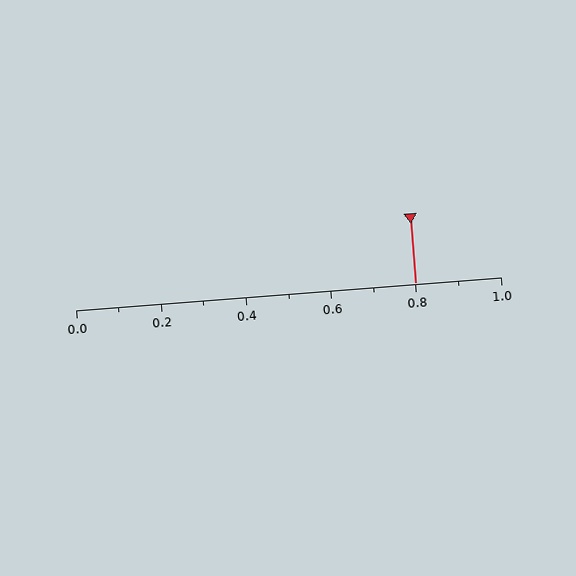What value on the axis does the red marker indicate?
The marker indicates approximately 0.8.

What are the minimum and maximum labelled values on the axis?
The axis runs from 0.0 to 1.0.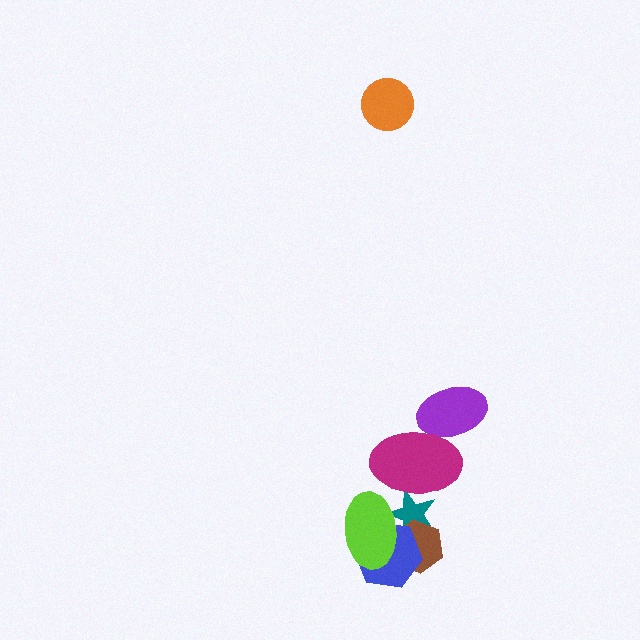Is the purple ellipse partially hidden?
Yes, it is partially covered by another shape.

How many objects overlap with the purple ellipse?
1 object overlaps with the purple ellipse.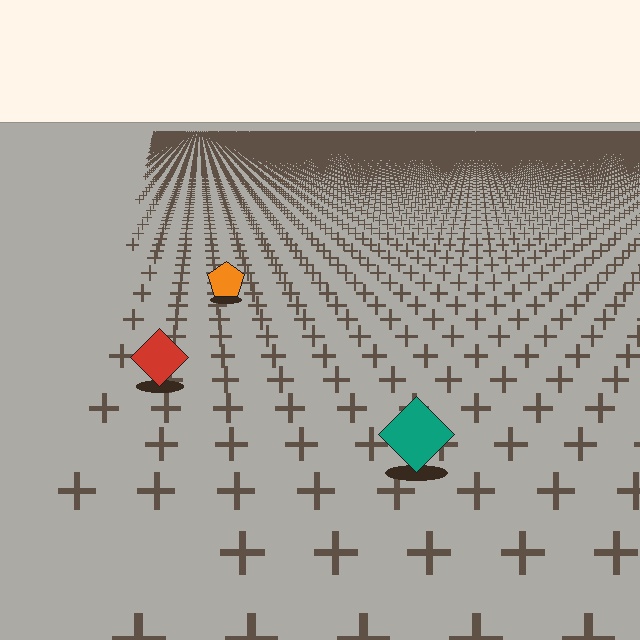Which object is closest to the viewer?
The teal diamond is closest. The texture marks near it are larger and more spread out.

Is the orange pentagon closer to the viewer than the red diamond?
No. The red diamond is closer — you can tell from the texture gradient: the ground texture is coarser near it.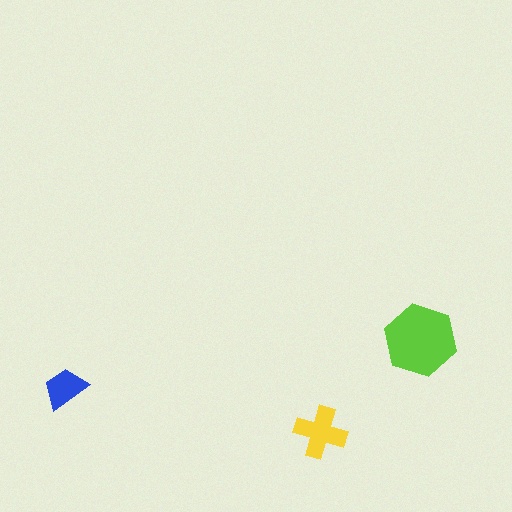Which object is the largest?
The lime hexagon.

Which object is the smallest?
The blue trapezoid.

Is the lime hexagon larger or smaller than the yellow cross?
Larger.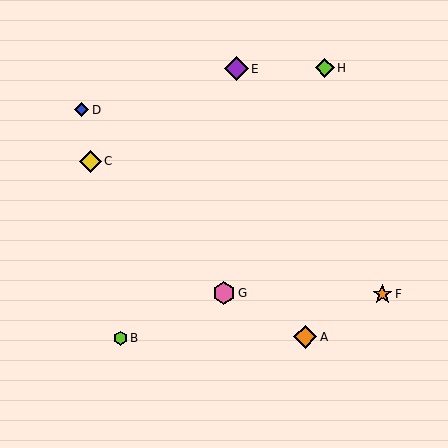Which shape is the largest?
The orange diamond (labeled A) is the largest.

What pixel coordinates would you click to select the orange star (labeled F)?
Click at (382, 294) to select the orange star F.